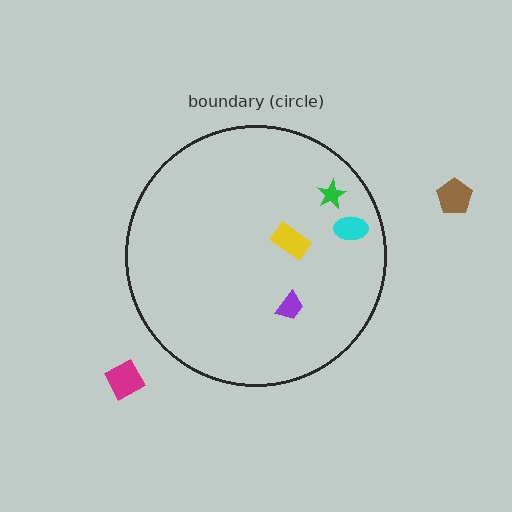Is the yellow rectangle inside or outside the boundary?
Inside.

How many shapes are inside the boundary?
4 inside, 2 outside.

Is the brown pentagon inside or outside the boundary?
Outside.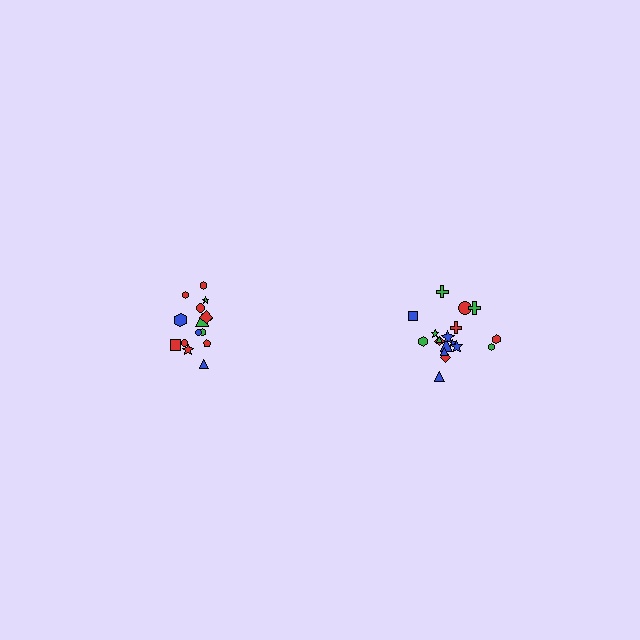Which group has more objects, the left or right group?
The right group.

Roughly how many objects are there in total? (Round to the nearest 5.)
Roughly 35 objects in total.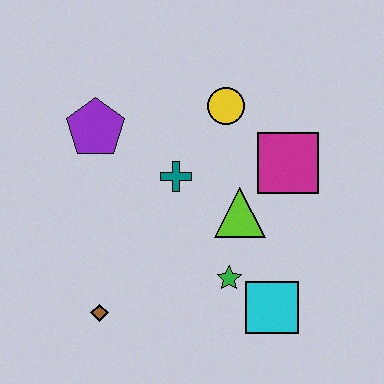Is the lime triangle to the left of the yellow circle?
No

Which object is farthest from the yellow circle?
The brown diamond is farthest from the yellow circle.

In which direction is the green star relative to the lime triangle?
The green star is below the lime triangle.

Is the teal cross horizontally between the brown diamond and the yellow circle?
Yes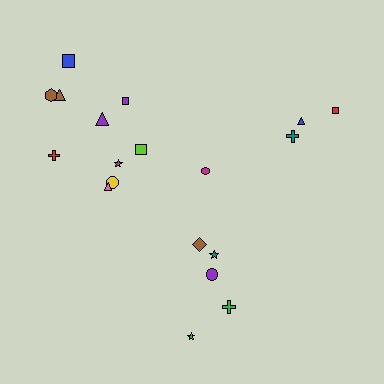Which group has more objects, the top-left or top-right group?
The top-left group.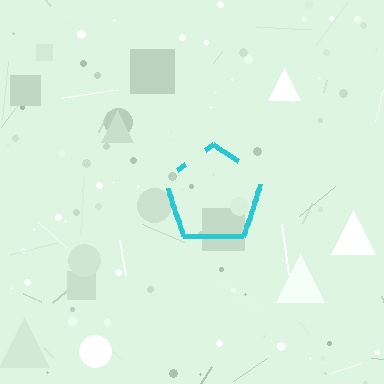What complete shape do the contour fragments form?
The contour fragments form a pentagon.